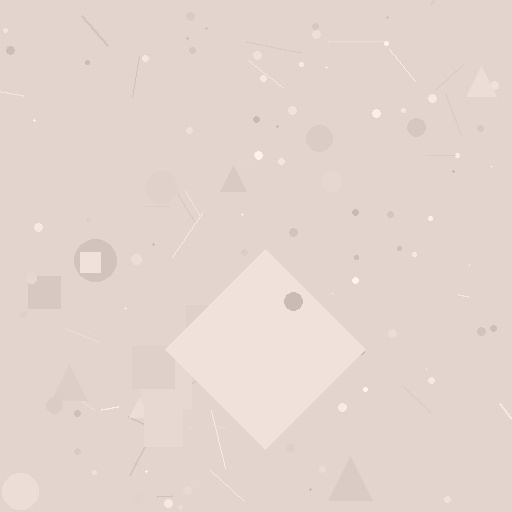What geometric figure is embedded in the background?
A diamond is embedded in the background.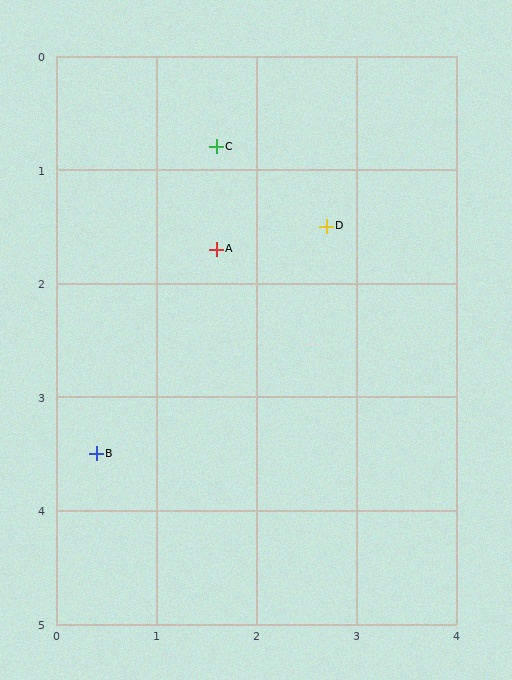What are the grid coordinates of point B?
Point B is at approximately (0.4, 3.5).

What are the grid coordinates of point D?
Point D is at approximately (2.7, 1.5).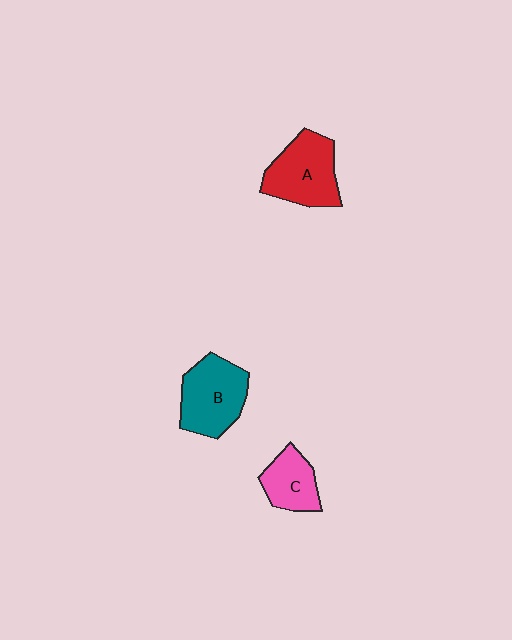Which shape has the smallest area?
Shape C (pink).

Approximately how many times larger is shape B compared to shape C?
Approximately 1.5 times.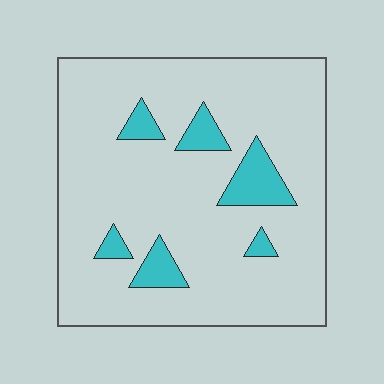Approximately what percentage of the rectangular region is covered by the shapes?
Approximately 10%.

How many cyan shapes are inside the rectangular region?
6.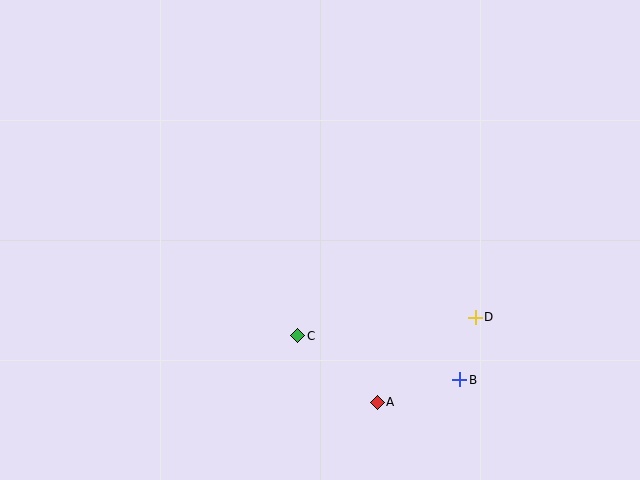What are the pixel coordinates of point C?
Point C is at (298, 336).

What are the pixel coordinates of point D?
Point D is at (475, 317).